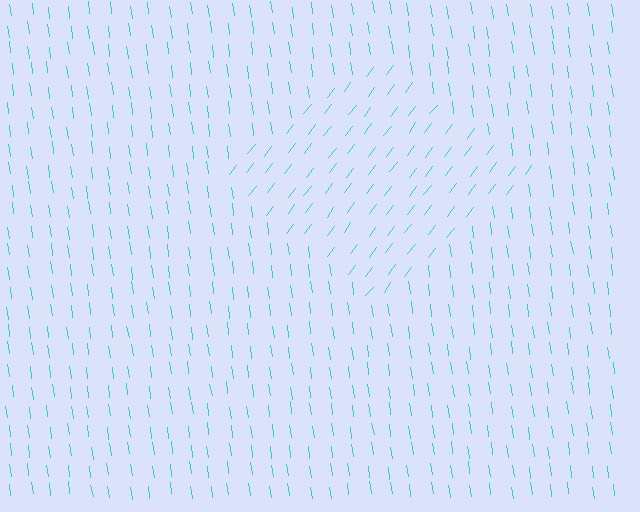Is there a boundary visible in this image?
Yes, there is a texture boundary formed by a change in line orientation.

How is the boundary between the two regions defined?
The boundary is defined purely by a change in line orientation (approximately 45 degrees difference). All lines are the same color and thickness.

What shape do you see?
I see a diamond.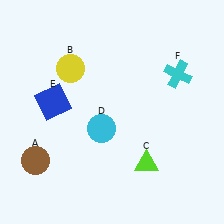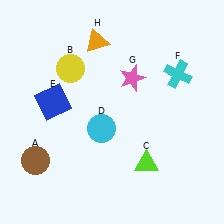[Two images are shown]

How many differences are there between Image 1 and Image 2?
There are 2 differences between the two images.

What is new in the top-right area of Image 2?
A pink star (G) was added in the top-right area of Image 2.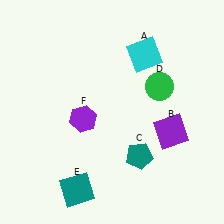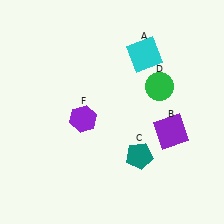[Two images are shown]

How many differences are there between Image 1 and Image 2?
There is 1 difference between the two images.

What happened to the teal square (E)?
The teal square (E) was removed in Image 2. It was in the bottom-left area of Image 1.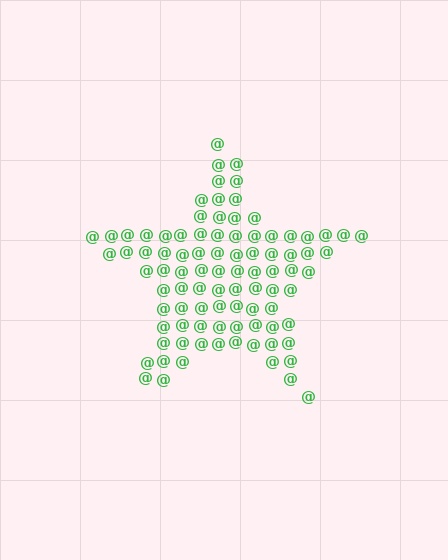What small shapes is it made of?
It is made of small at signs.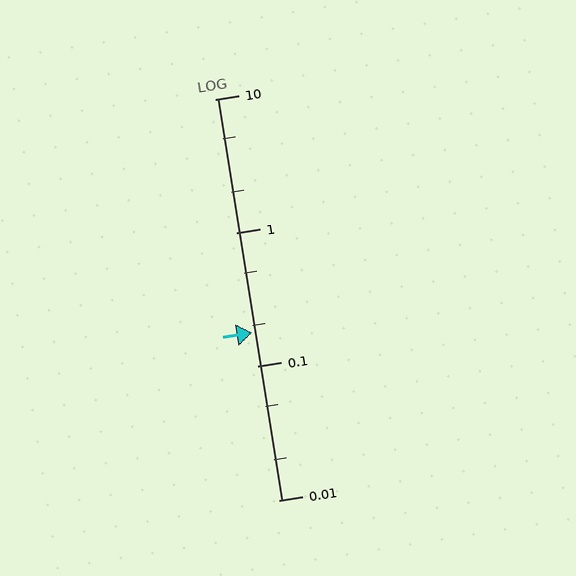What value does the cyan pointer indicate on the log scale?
The pointer indicates approximately 0.18.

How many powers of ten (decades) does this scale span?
The scale spans 3 decades, from 0.01 to 10.